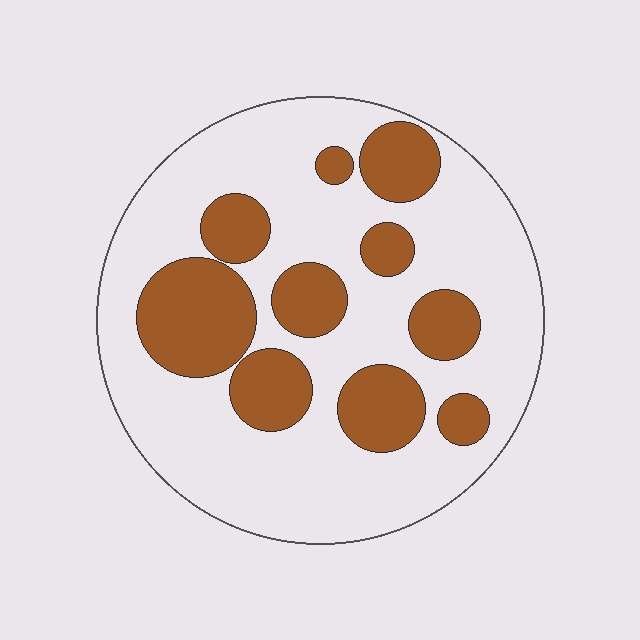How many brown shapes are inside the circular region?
10.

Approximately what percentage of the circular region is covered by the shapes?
Approximately 30%.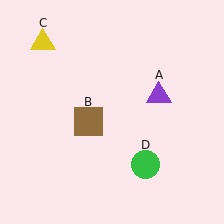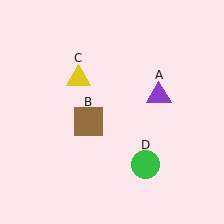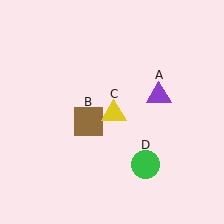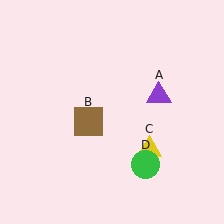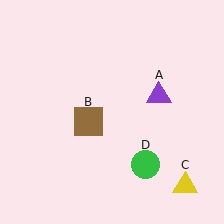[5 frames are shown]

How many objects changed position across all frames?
1 object changed position: yellow triangle (object C).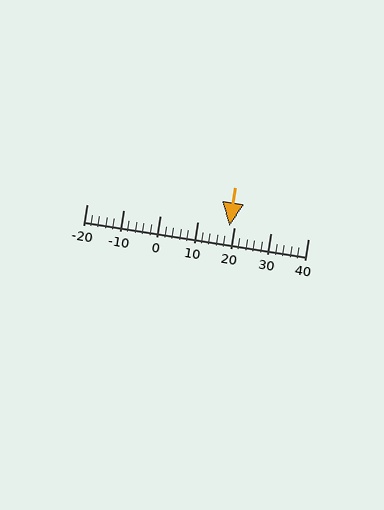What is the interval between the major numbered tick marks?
The major tick marks are spaced 10 units apart.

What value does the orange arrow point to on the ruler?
The orange arrow points to approximately 19.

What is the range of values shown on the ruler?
The ruler shows values from -20 to 40.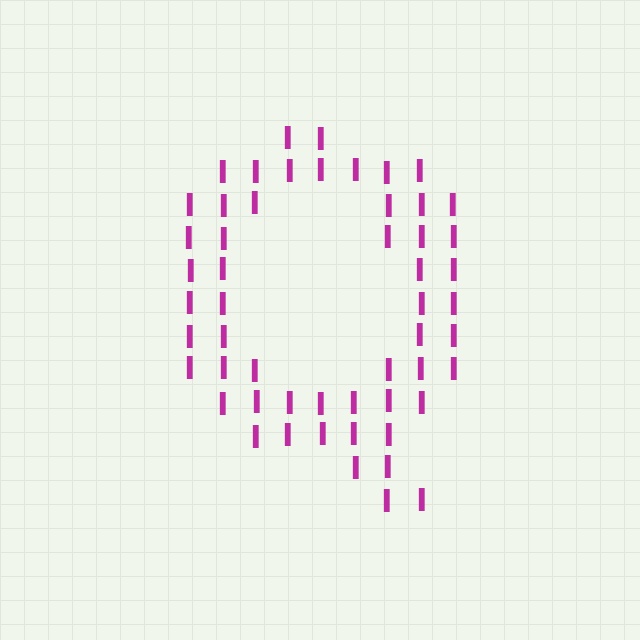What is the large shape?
The large shape is the letter Q.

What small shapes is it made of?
It is made of small letter I's.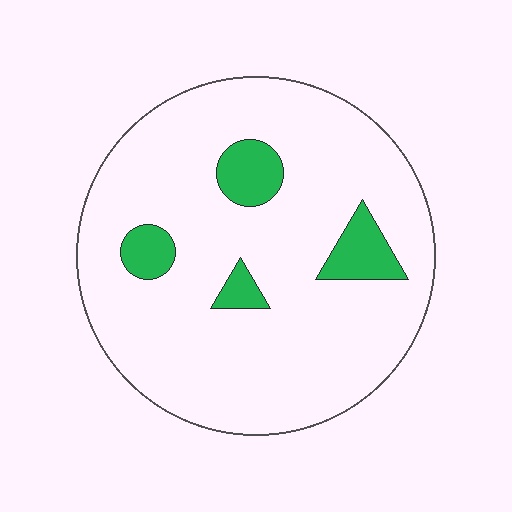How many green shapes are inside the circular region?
4.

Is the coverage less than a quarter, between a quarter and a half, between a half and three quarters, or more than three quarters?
Less than a quarter.